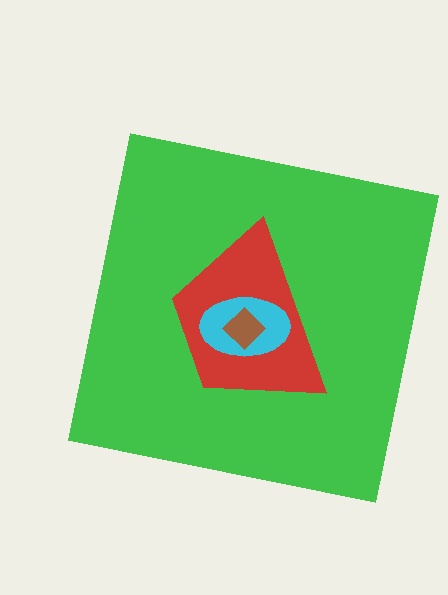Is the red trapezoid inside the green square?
Yes.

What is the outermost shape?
The green square.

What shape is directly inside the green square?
The red trapezoid.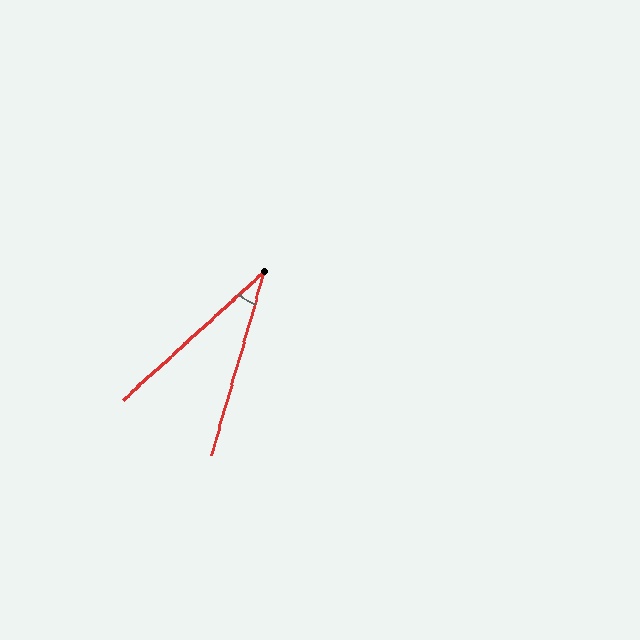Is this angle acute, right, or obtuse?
It is acute.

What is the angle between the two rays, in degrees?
Approximately 32 degrees.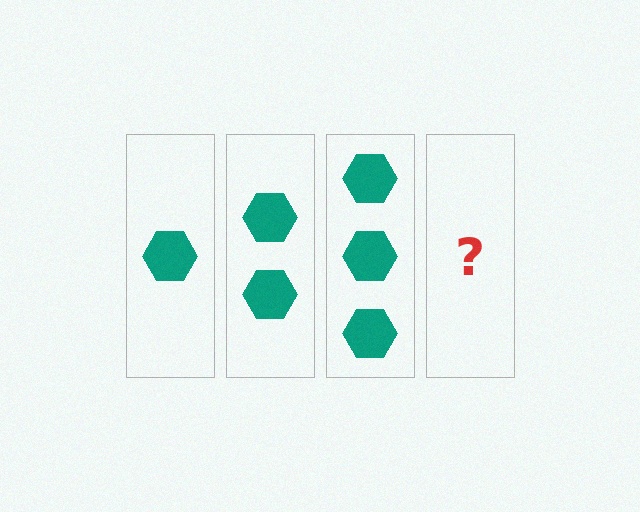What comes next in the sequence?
The next element should be 4 hexagons.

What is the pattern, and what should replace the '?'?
The pattern is that each step adds one more hexagon. The '?' should be 4 hexagons.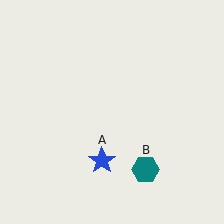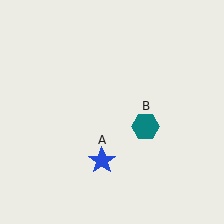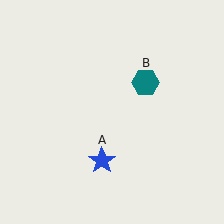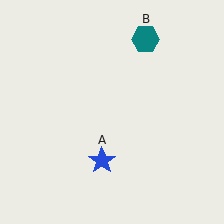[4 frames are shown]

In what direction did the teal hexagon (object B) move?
The teal hexagon (object B) moved up.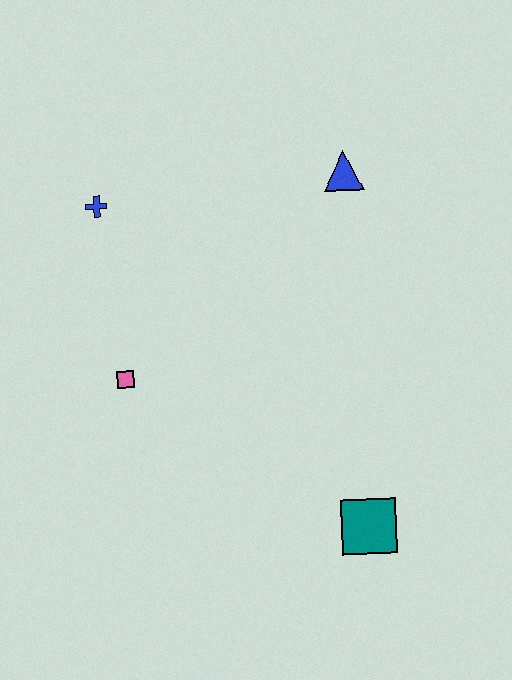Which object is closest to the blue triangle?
The blue cross is closest to the blue triangle.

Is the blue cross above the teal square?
Yes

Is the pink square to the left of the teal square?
Yes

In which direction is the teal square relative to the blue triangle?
The teal square is below the blue triangle.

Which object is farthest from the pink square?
The blue triangle is farthest from the pink square.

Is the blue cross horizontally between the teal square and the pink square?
No